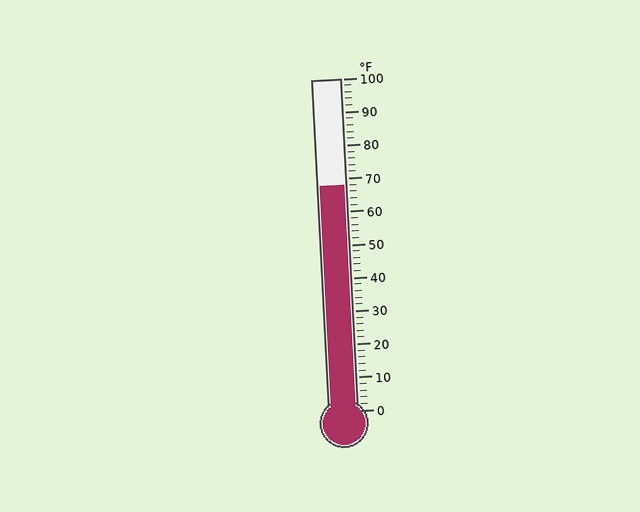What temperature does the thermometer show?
The thermometer shows approximately 68°F.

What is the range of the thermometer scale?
The thermometer scale ranges from 0°F to 100°F.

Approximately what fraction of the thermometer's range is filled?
The thermometer is filled to approximately 70% of its range.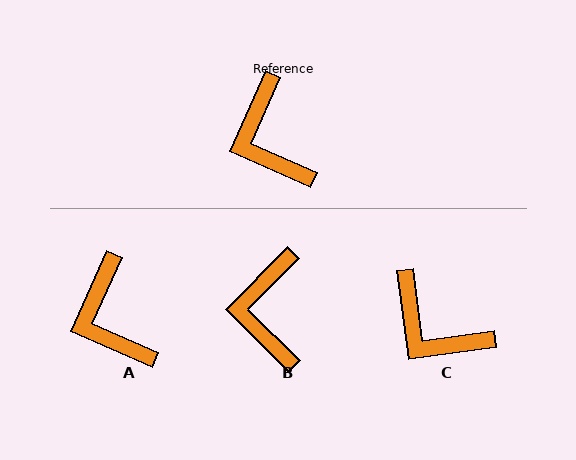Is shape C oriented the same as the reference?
No, it is off by about 31 degrees.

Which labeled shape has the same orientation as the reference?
A.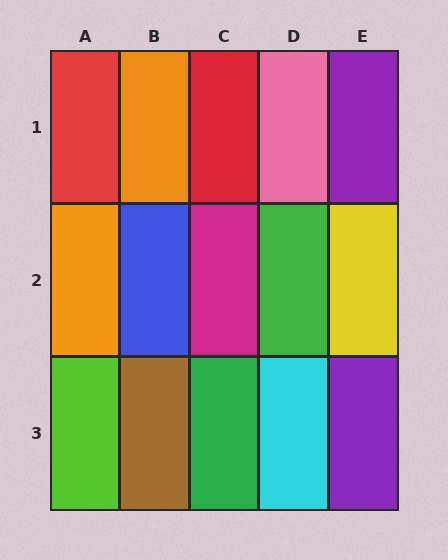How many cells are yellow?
1 cell is yellow.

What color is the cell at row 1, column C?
Red.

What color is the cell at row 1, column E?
Purple.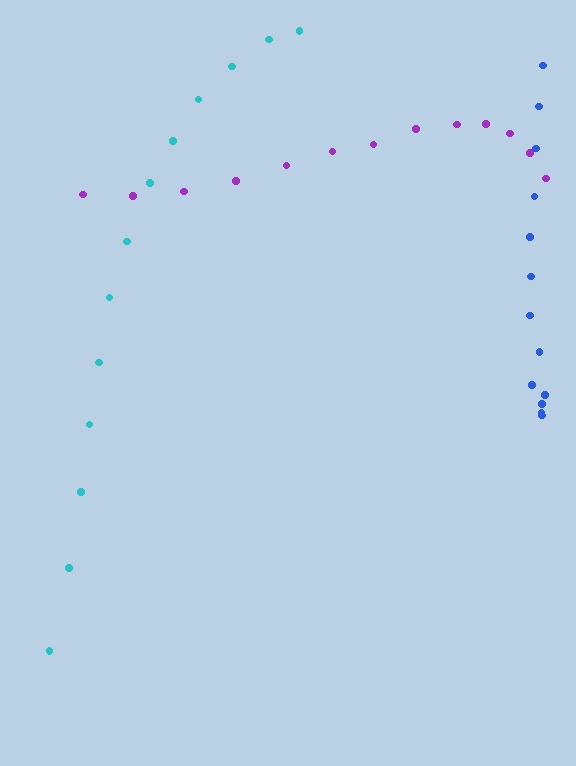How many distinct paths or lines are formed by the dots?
There are 3 distinct paths.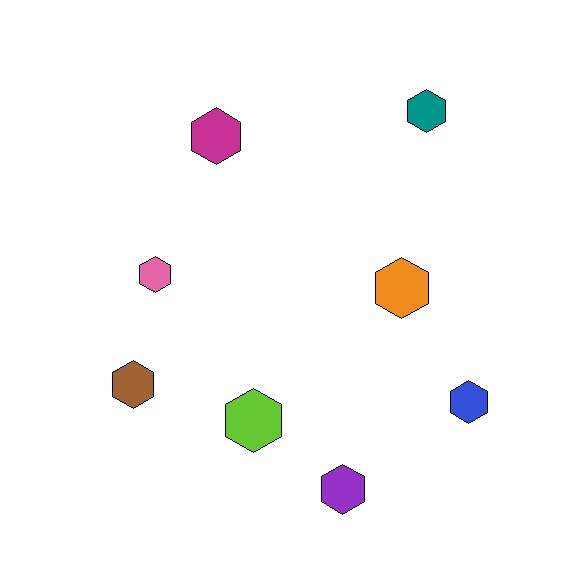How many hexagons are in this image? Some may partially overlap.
There are 8 hexagons.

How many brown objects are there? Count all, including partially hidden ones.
There is 1 brown object.